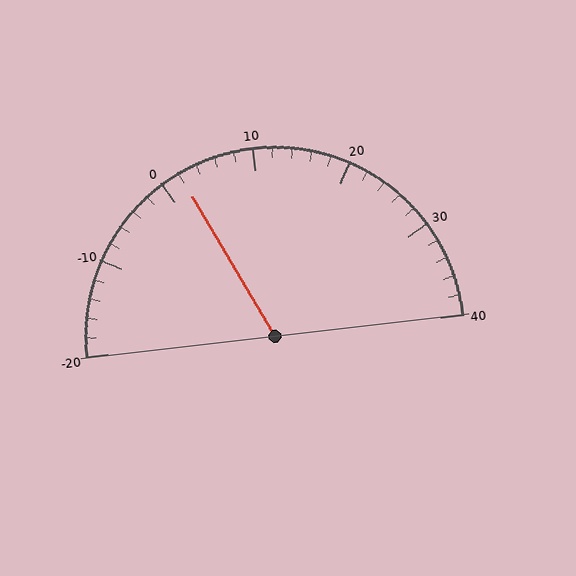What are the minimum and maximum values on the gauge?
The gauge ranges from -20 to 40.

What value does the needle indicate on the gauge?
The needle indicates approximately 2.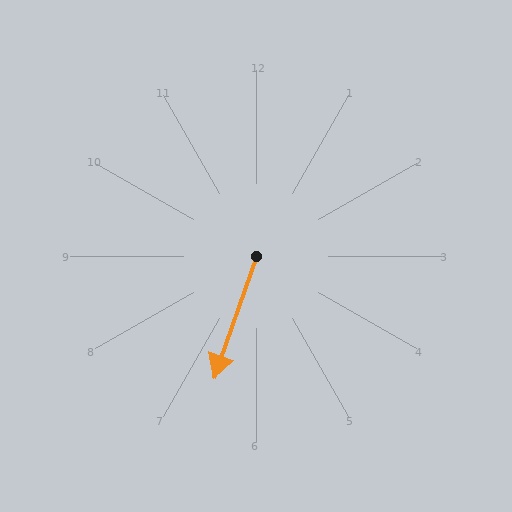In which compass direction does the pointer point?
South.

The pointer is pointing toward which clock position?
Roughly 7 o'clock.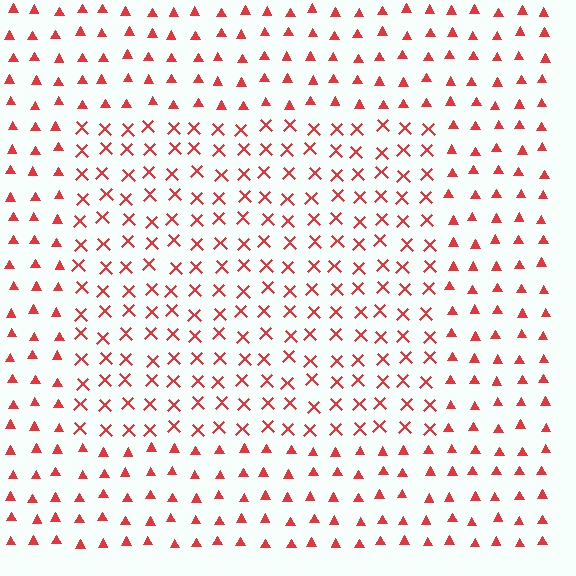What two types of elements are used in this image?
The image uses X marks inside the rectangle region and triangles outside it.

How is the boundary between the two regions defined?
The boundary is defined by a change in element shape: X marks inside vs. triangles outside. All elements share the same color and spacing.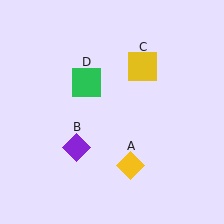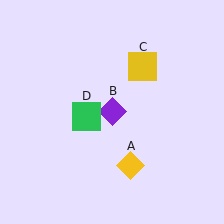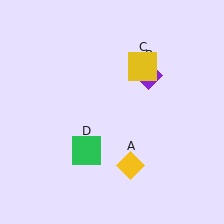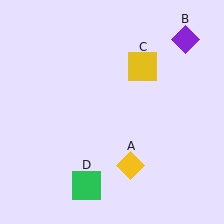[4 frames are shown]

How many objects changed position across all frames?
2 objects changed position: purple diamond (object B), green square (object D).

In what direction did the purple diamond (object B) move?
The purple diamond (object B) moved up and to the right.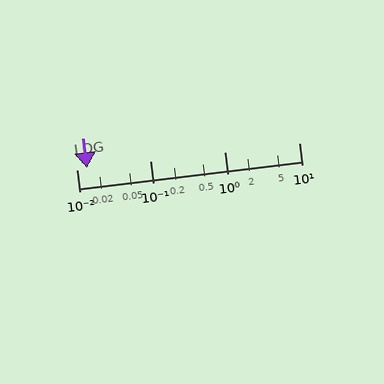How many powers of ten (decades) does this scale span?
The scale spans 3 decades, from 0.01 to 10.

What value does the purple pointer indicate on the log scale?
The pointer indicates approximately 0.014.